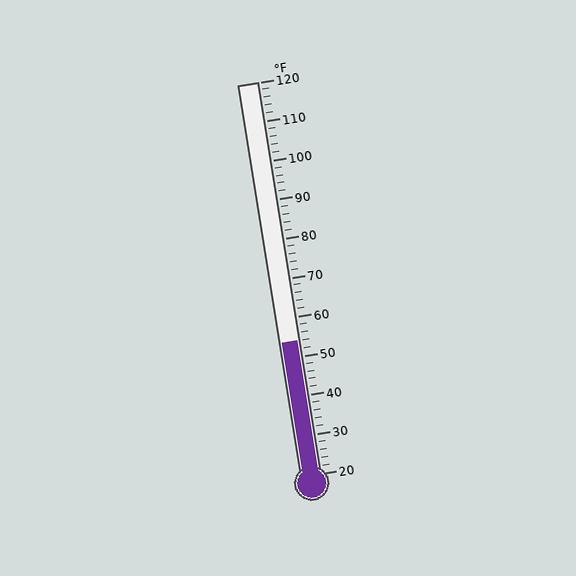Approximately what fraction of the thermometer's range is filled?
The thermometer is filled to approximately 35% of its range.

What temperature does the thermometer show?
The thermometer shows approximately 54°F.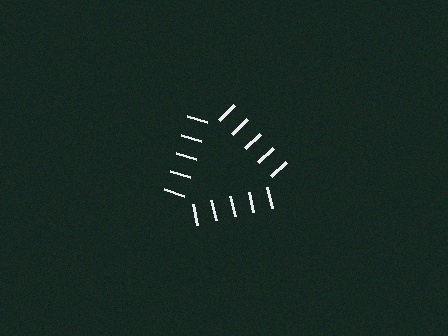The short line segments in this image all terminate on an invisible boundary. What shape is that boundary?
An illusory triangle — the line segments terminate on its edges but no continuous stroke is drawn.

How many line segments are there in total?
15 — 5 along each of the 3 edges.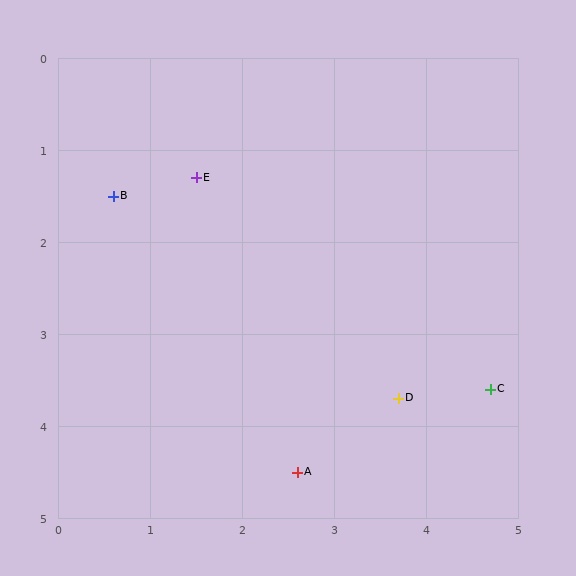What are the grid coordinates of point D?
Point D is at approximately (3.7, 3.7).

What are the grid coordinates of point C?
Point C is at approximately (4.7, 3.6).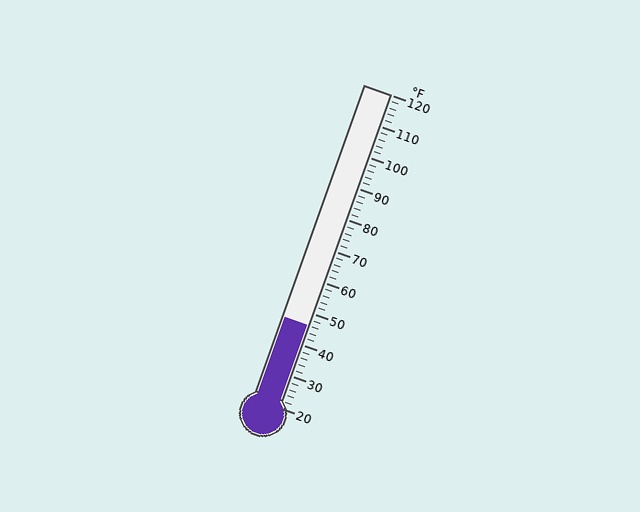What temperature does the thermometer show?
The thermometer shows approximately 46°F.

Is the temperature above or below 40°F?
The temperature is above 40°F.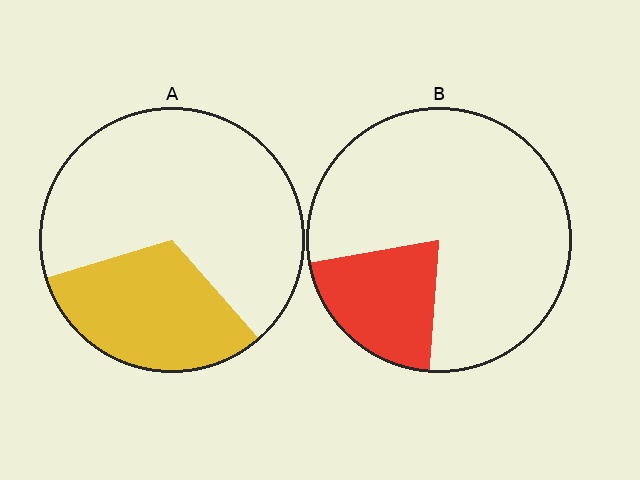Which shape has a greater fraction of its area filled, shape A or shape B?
Shape A.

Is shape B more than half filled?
No.